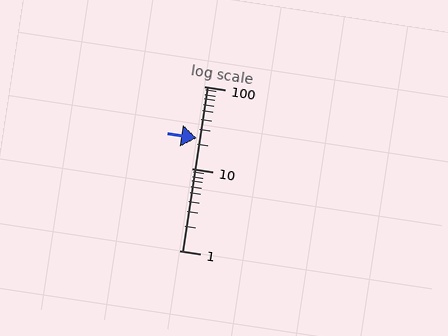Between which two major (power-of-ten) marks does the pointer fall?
The pointer is between 10 and 100.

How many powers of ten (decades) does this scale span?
The scale spans 2 decades, from 1 to 100.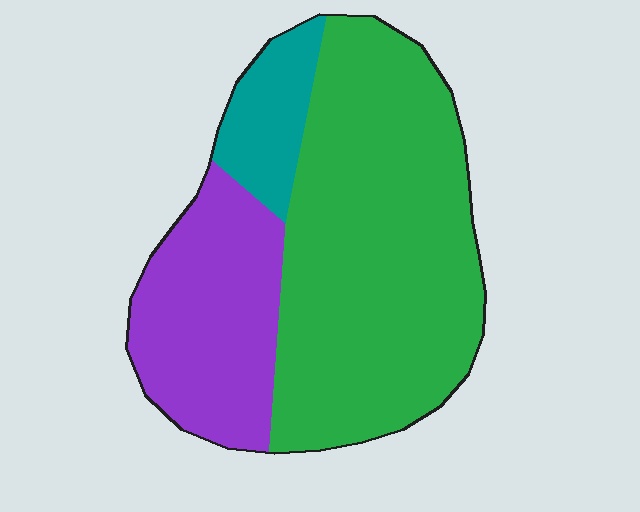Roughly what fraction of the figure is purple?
Purple covers around 30% of the figure.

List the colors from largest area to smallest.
From largest to smallest: green, purple, teal.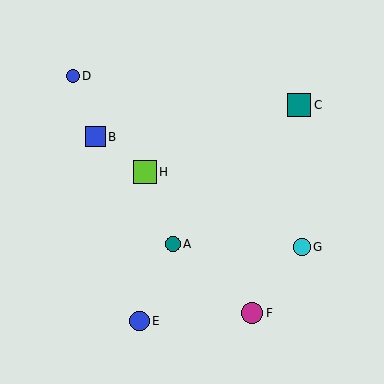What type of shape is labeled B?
Shape B is a blue square.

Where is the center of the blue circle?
The center of the blue circle is at (139, 321).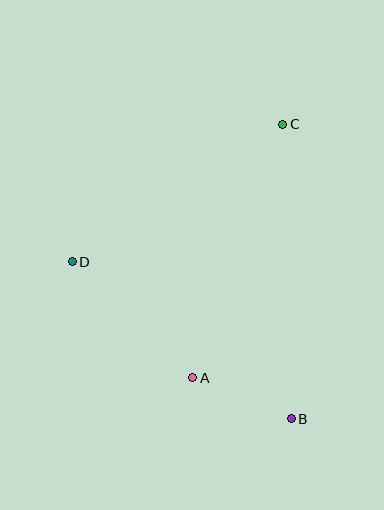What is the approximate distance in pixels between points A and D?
The distance between A and D is approximately 167 pixels.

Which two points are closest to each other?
Points A and B are closest to each other.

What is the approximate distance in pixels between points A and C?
The distance between A and C is approximately 269 pixels.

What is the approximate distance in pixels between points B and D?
The distance between B and D is approximately 269 pixels.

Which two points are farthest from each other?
Points B and C are farthest from each other.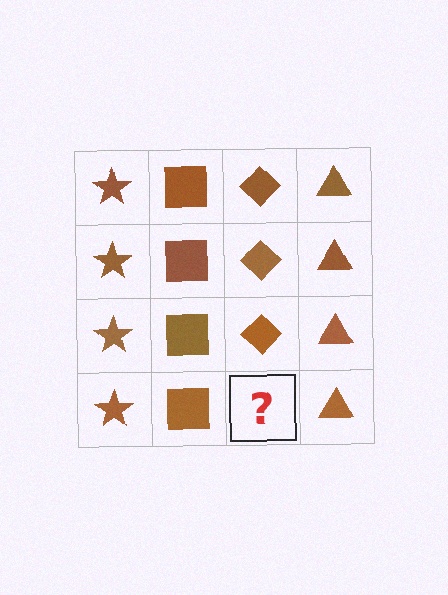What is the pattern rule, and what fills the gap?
The rule is that each column has a consistent shape. The gap should be filled with a brown diamond.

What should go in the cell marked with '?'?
The missing cell should contain a brown diamond.